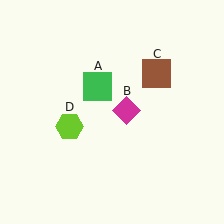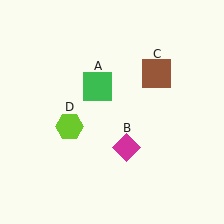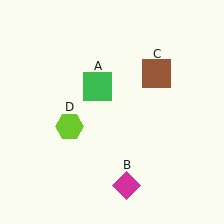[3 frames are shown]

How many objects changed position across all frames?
1 object changed position: magenta diamond (object B).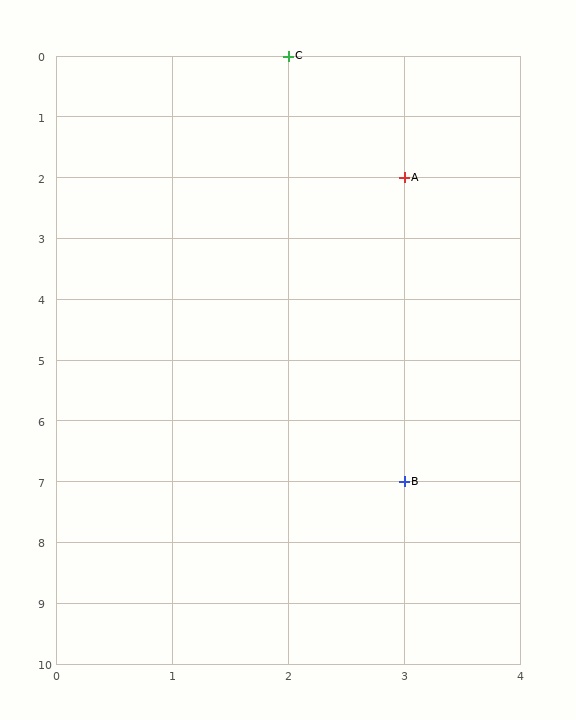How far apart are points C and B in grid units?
Points C and B are 1 column and 7 rows apart (about 7.1 grid units diagonally).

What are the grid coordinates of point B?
Point B is at grid coordinates (3, 7).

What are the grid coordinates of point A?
Point A is at grid coordinates (3, 2).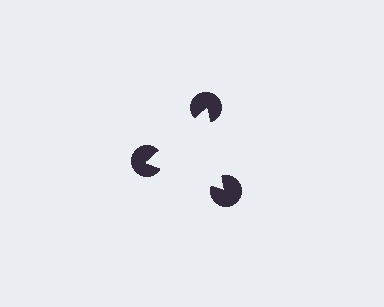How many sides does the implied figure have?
3 sides.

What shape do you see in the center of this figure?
An illusory triangle — its edges are inferred from the aligned wedge cuts in the pac-man discs, not physically drawn.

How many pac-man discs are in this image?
There are 3 — one at each vertex of the illusory triangle.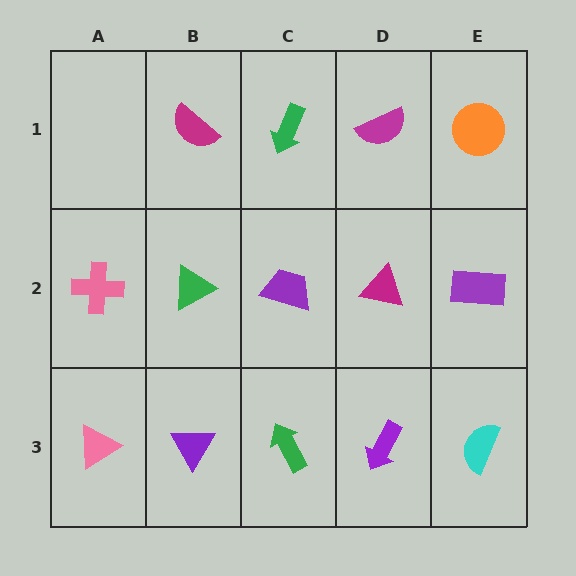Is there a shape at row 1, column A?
No, that cell is empty.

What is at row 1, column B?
A magenta semicircle.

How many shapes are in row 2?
5 shapes.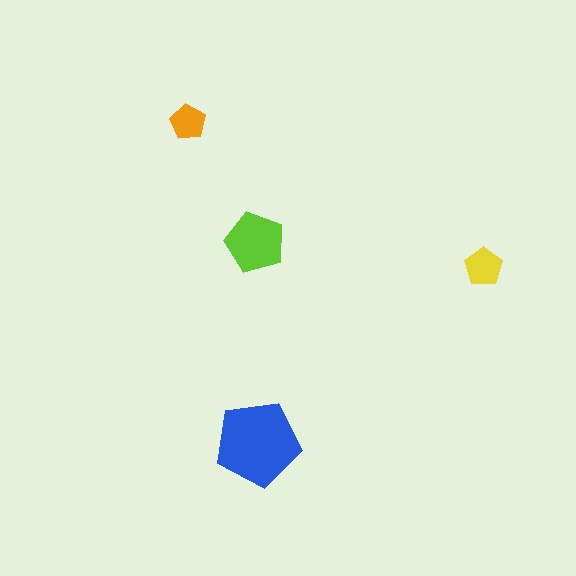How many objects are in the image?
There are 4 objects in the image.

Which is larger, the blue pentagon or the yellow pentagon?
The blue one.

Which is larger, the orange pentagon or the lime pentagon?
The lime one.